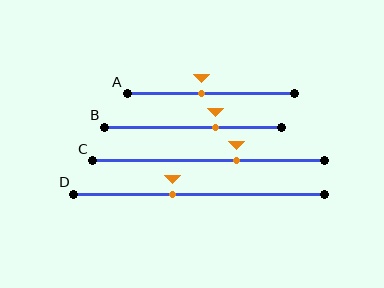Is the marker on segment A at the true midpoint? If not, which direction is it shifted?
No, the marker on segment A is shifted to the left by about 5% of the segment length.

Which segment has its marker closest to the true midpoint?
Segment A has its marker closest to the true midpoint.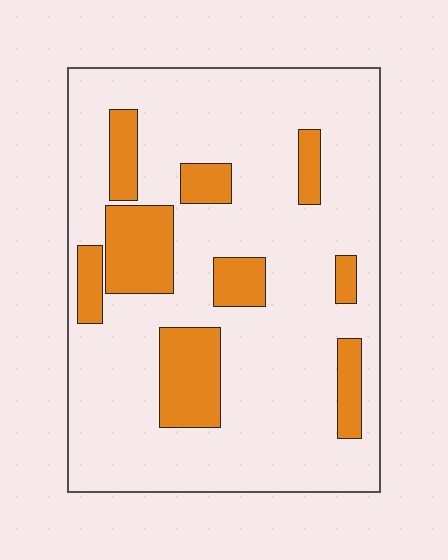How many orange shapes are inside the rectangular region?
9.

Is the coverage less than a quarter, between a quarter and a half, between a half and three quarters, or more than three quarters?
Less than a quarter.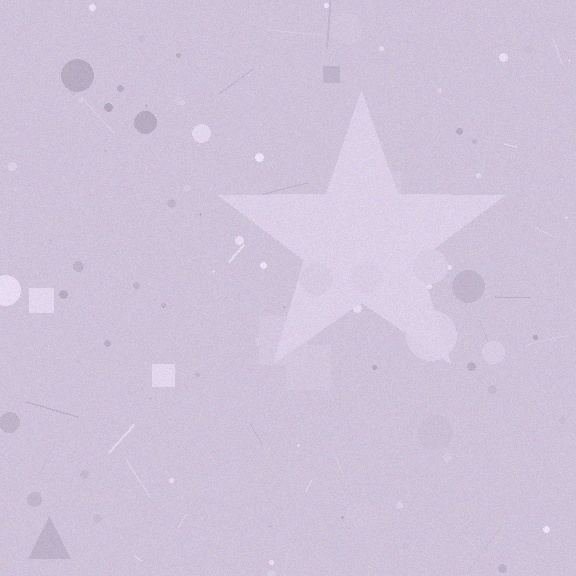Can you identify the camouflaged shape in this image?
The camouflaged shape is a star.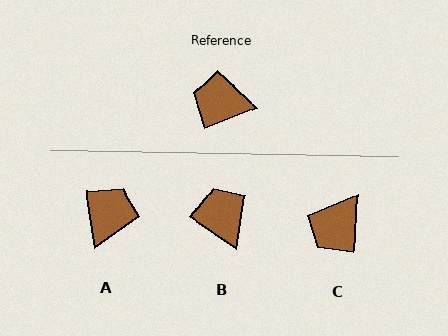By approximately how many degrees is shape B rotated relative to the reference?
Approximately 56 degrees clockwise.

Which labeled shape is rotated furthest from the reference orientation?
A, about 103 degrees away.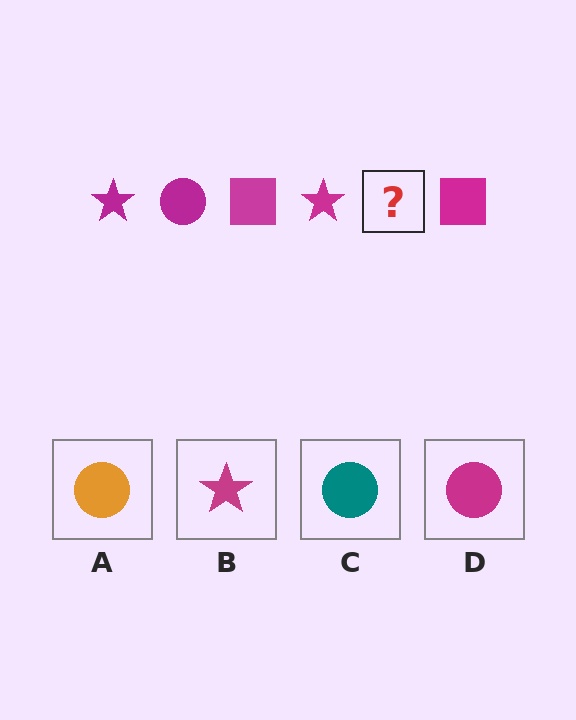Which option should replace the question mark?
Option D.